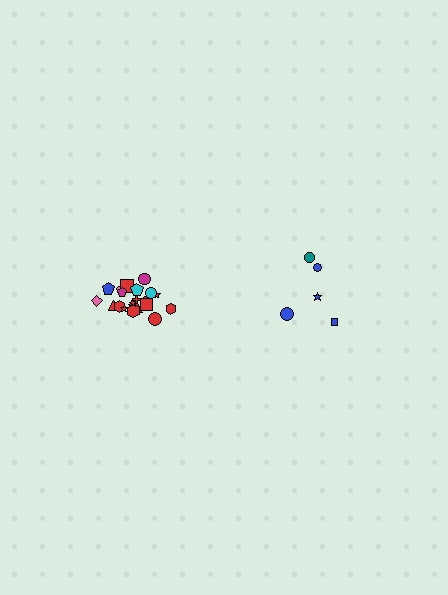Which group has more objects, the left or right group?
The left group.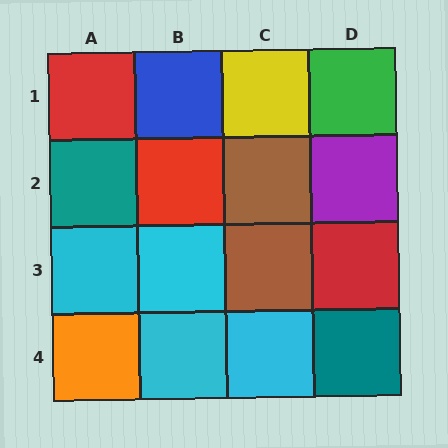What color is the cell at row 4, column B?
Cyan.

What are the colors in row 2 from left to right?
Teal, red, brown, purple.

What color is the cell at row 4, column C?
Cyan.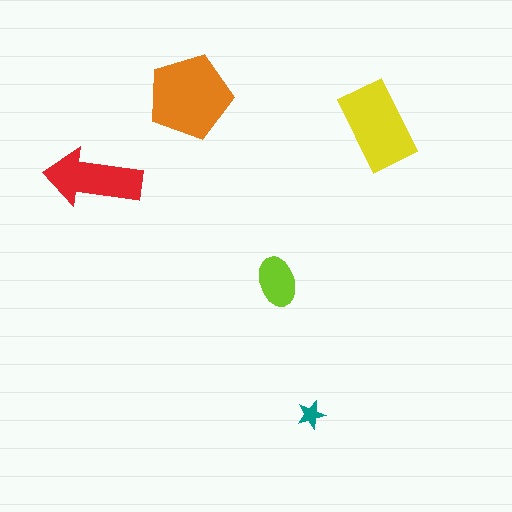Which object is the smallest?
The teal star.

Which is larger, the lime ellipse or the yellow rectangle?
The yellow rectangle.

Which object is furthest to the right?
The yellow rectangle is rightmost.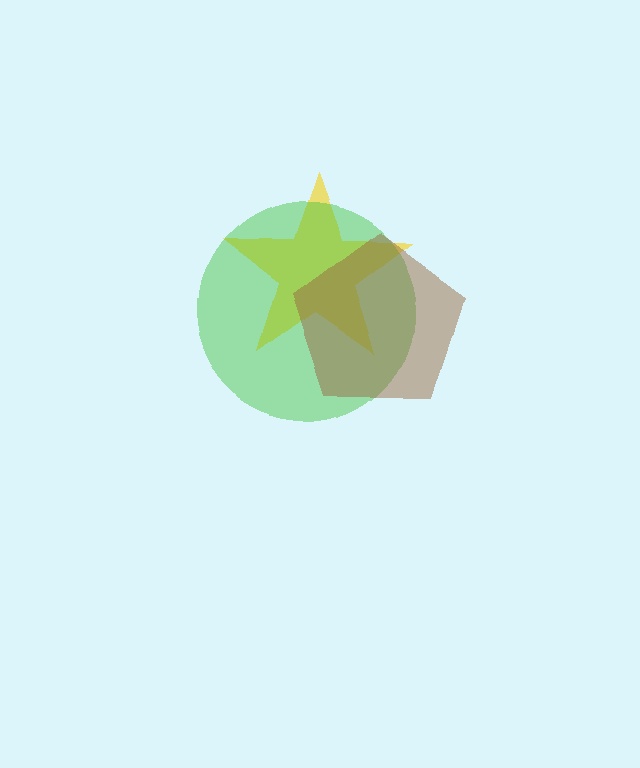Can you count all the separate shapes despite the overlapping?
Yes, there are 3 separate shapes.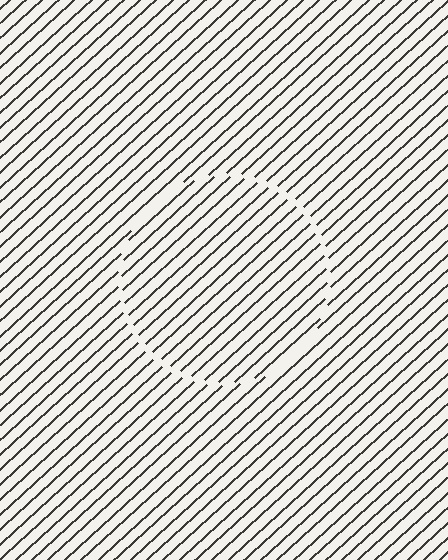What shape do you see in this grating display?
An illusory circle. The interior of the shape contains the same grating, shifted by half a period — the contour is defined by the phase discontinuity where line-ends from the inner and outer gratings abut.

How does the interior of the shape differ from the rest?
The interior of the shape contains the same grating, shifted by half a period — the contour is defined by the phase discontinuity where line-ends from the inner and outer gratings abut.